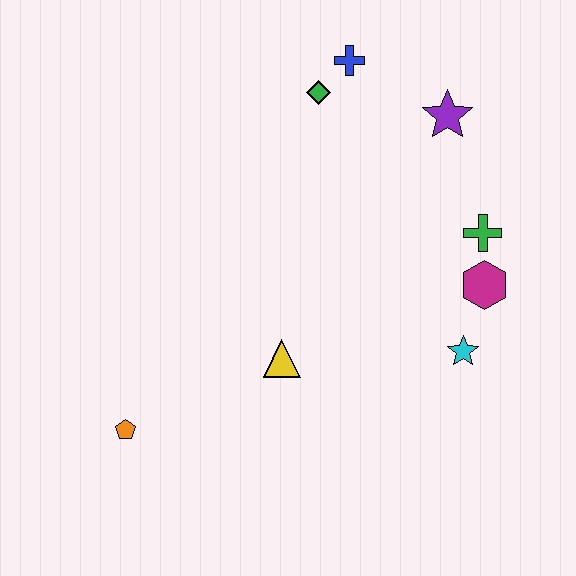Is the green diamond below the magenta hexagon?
No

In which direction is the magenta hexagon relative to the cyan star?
The magenta hexagon is above the cyan star.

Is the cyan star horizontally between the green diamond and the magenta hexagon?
Yes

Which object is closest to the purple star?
The blue cross is closest to the purple star.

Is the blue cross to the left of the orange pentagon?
No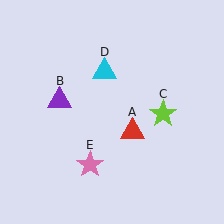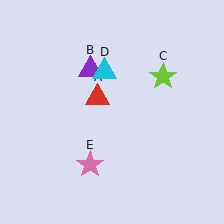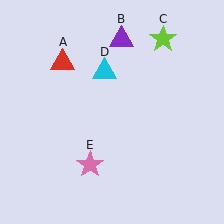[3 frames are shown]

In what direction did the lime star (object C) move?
The lime star (object C) moved up.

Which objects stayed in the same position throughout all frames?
Cyan triangle (object D) and pink star (object E) remained stationary.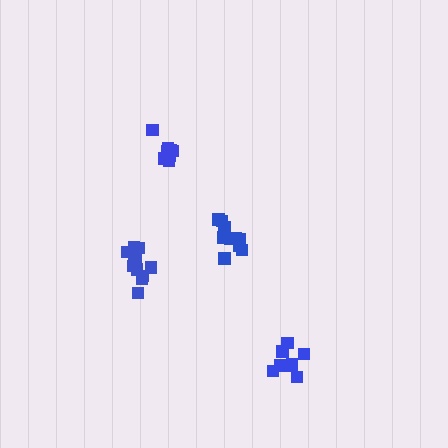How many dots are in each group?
Group 1: 11 dots, Group 2: 9 dots, Group 3: 9 dots, Group 4: 12 dots (41 total).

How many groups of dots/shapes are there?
There are 4 groups.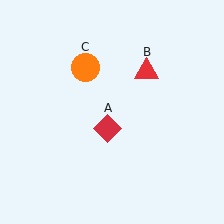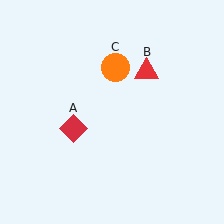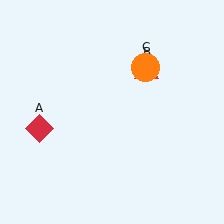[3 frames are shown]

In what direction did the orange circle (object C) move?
The orange circle (object C) moved right.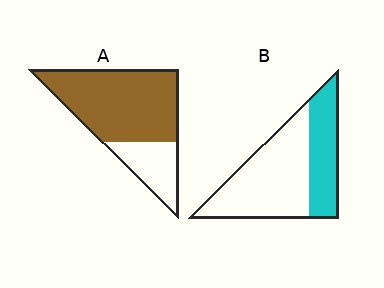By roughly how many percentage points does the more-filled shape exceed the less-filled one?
By roughly 40 percentage points (A over B).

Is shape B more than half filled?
No.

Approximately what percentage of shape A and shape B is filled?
A is approximately 75% and B is approximately 35%.